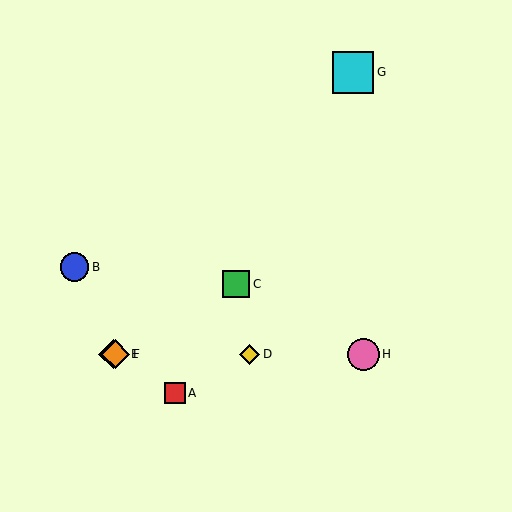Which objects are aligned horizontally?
Objects D, E, F, H are aligned horizontally.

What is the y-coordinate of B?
Object B is at y≈267.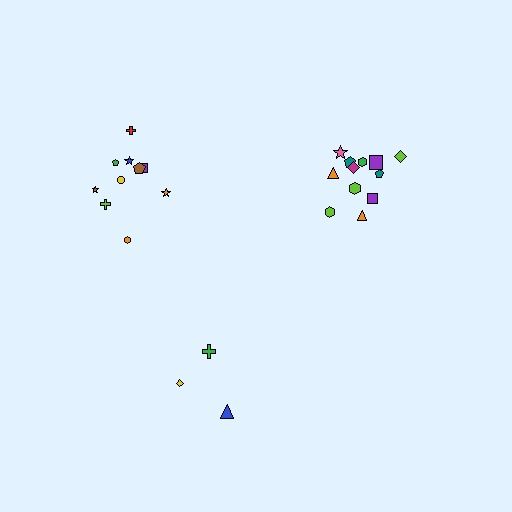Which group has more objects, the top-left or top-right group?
The top-right group.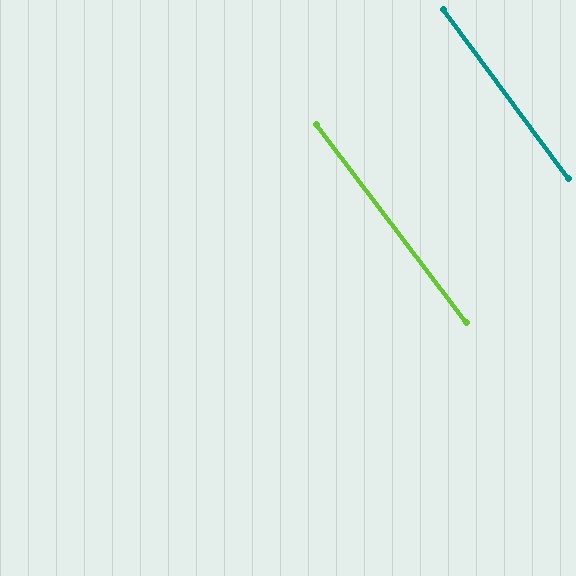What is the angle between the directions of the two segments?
Approximately 1 degree.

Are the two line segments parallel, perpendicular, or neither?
Parallel — their directions differ by only 0.7°.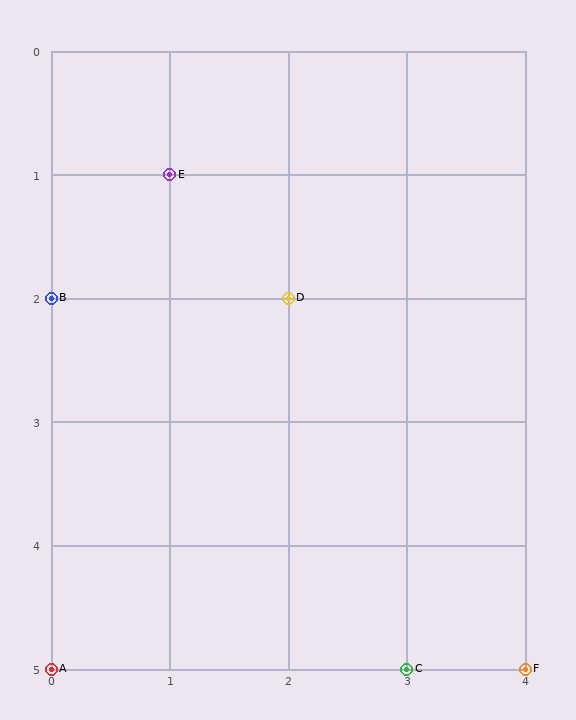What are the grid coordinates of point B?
Point B is at grid coordinates (0, 2).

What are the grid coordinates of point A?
Point A is at grid coordinates (0, 5).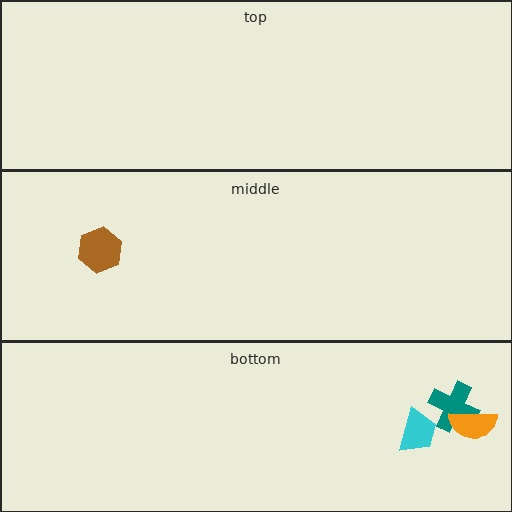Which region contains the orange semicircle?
The bottom region.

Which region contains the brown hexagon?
The middle region.